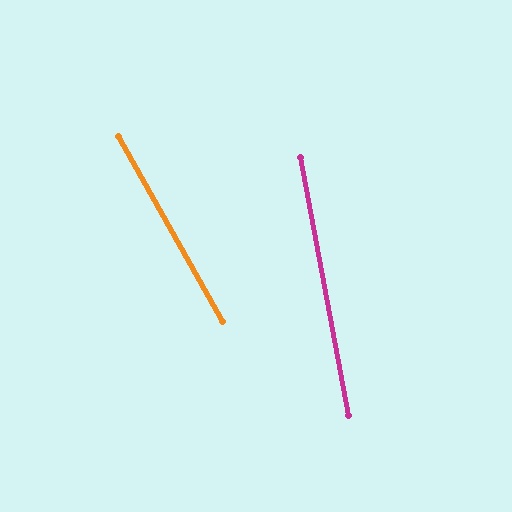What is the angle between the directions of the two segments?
Approximately 19 degrees.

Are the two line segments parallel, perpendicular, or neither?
Neither parallel nor perpendicular — they differ by about 19°.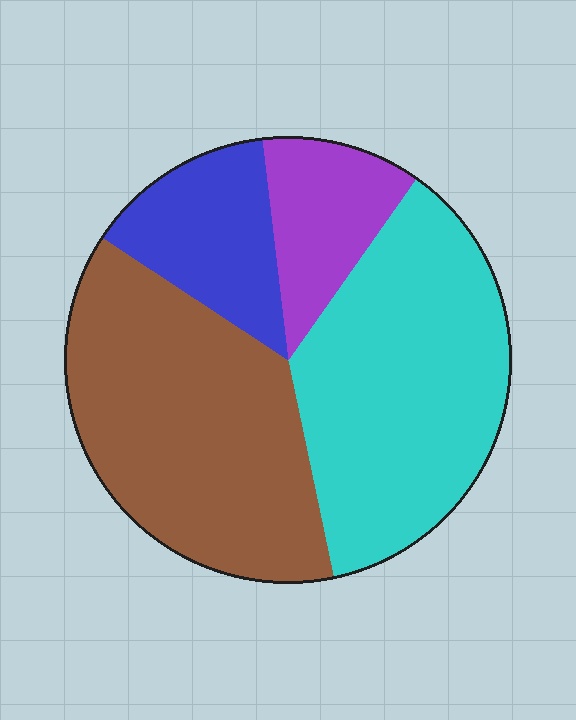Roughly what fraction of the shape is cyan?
Cyan covers around 35% of the shape.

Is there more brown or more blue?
Brown.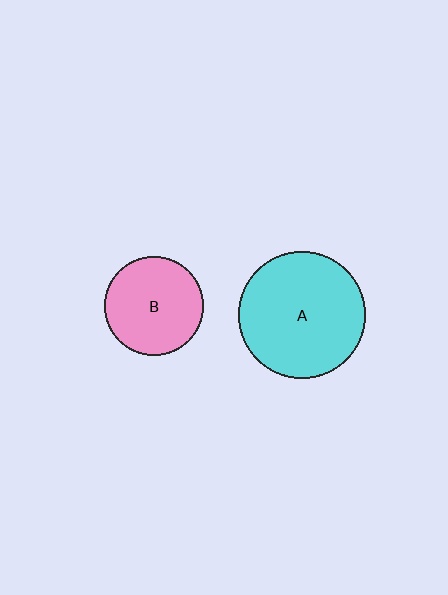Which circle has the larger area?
Circle A (cyan).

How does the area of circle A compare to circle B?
Approximately 1.6 times.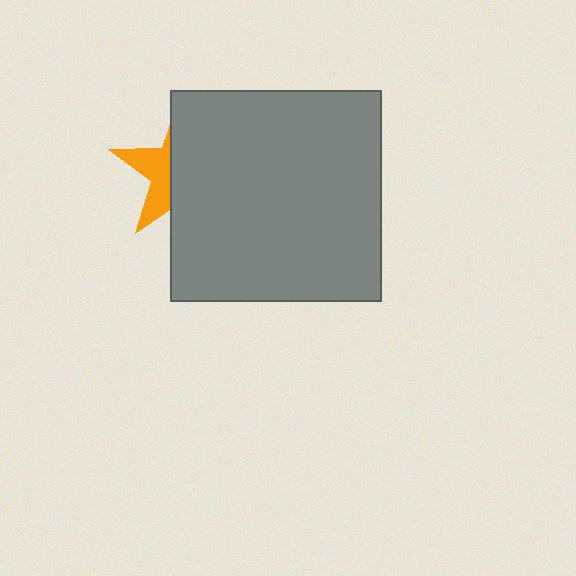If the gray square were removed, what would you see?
You would see the complete orange star.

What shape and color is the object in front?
The object in front is a gray square.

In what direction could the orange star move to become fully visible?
The orange star could move left. That would shift it out from behind the gray square entirely.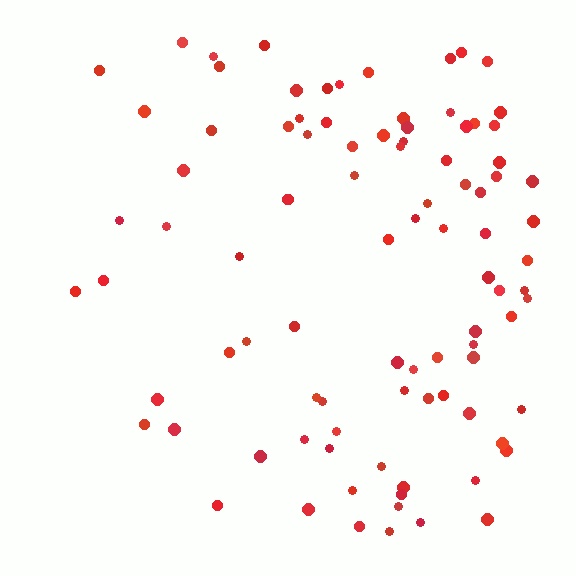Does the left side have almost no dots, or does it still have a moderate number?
Still a moderate number, just noticeably fewer than the right.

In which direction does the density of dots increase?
From left to right, with the right side densest.